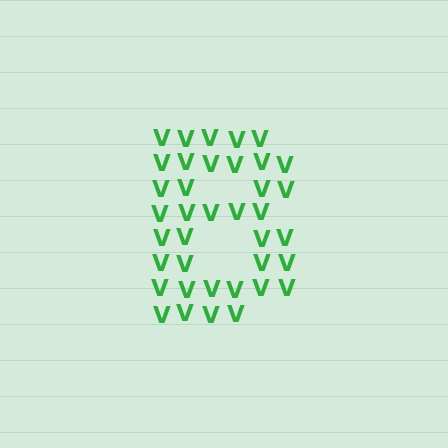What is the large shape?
The large shape is the letter B.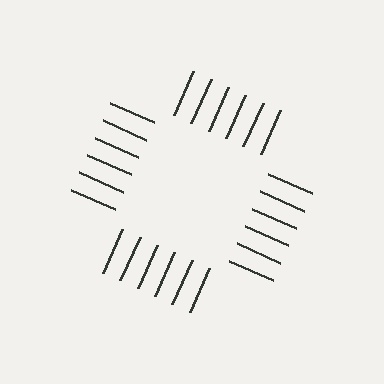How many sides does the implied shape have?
4 sides — the line-ends trace a square.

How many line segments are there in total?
24 — 6 along each of the 4 edges.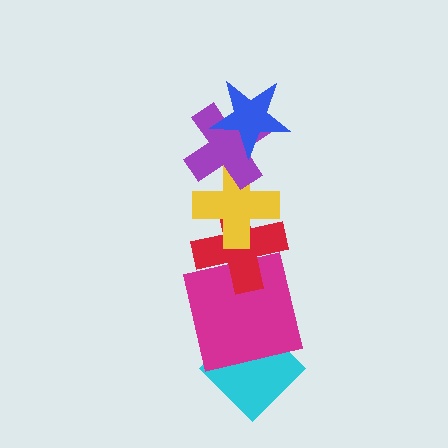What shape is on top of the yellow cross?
The purple cross is on top of the yellow cross.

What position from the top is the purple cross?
The purple cross is 2nd from the top.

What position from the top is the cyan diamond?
The cyan diamond is 6th from the top.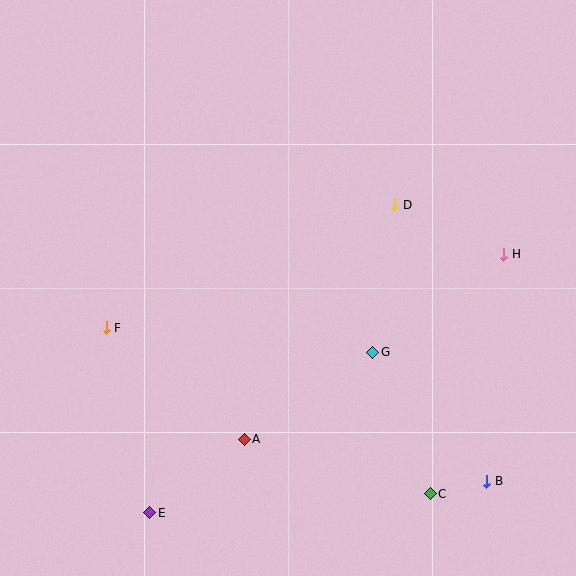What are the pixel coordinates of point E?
Point E is at (150, 513).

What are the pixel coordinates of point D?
Point D is at (395, 205).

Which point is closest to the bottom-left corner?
Point E is closest to the bottom-left corner.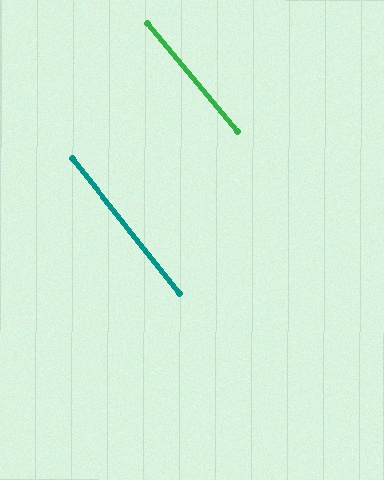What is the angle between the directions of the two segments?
Approximately 1 degree.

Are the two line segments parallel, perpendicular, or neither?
Parallel — their directions differ by only 0.7°.